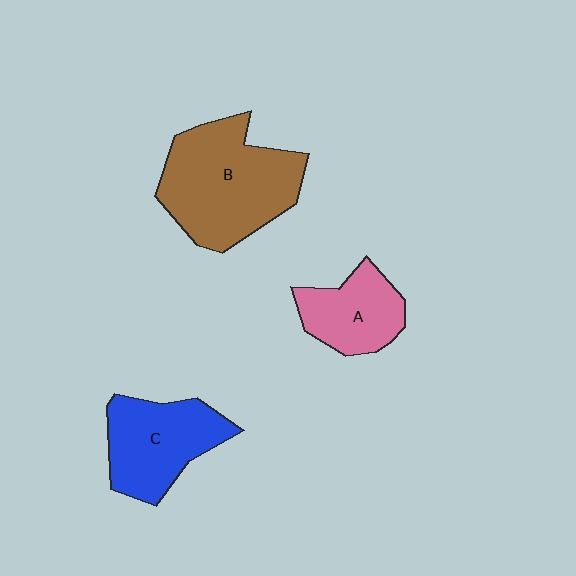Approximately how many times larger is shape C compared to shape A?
Approximately 1.3 times.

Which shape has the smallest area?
Shape A (pink).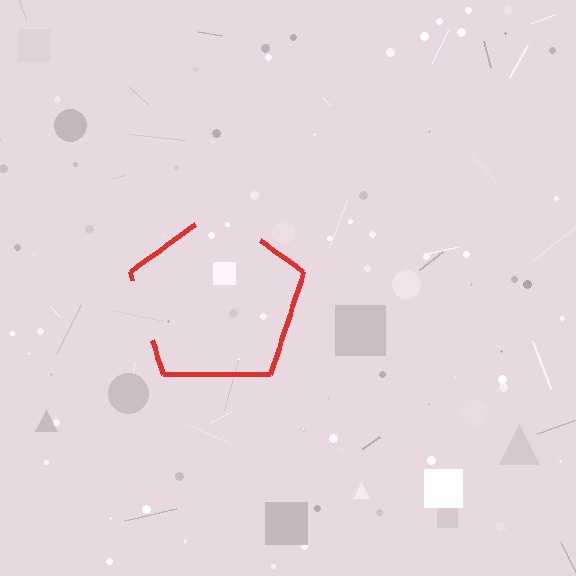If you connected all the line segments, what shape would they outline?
They would outline a pentagon.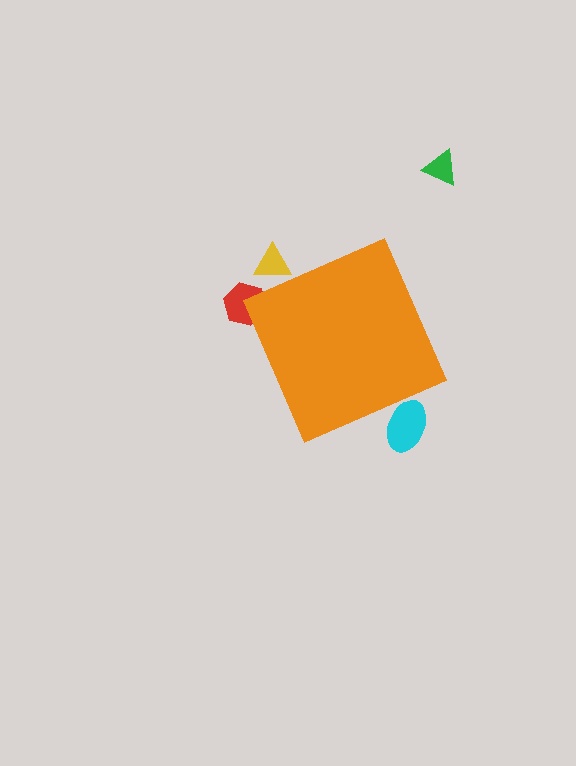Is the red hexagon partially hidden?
Yes, the red hexagon is partially hidden behind the orange diamond.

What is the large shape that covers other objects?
An orange diamond.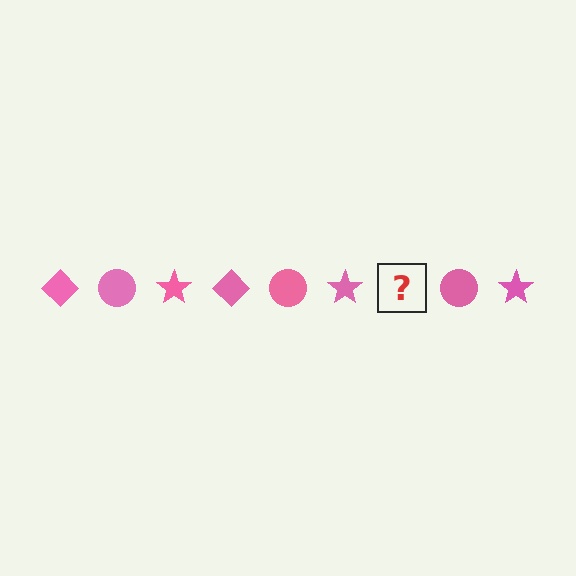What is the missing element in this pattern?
The missing element is a pink diamond.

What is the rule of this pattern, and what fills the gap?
The rule is that the pattern cycles through diamond, circle, star shapes in pink. The gap should be filled with a pink diamond.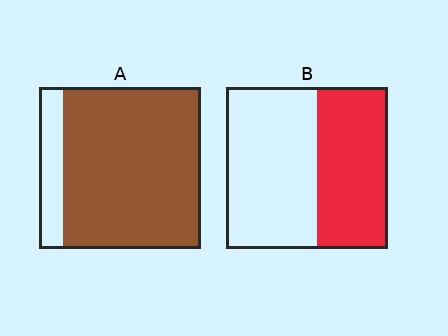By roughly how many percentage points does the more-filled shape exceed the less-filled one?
By roughly 40 percentage points (A over B).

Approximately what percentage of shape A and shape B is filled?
A is approximately 85% and B is approximately 45%.